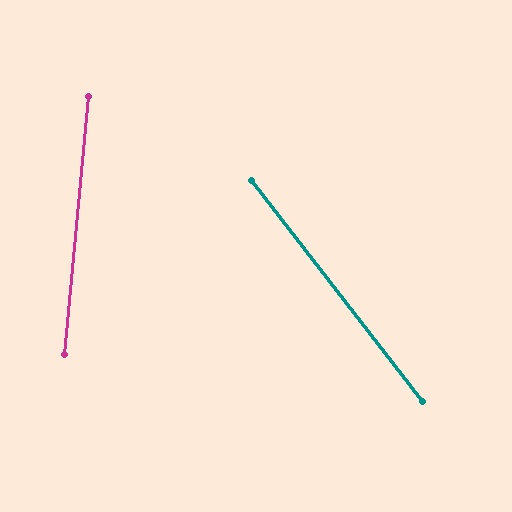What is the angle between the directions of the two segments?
Approximately 43 degrees.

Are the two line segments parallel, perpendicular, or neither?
Neither parallel nor perpendicular — they differ by about 43°.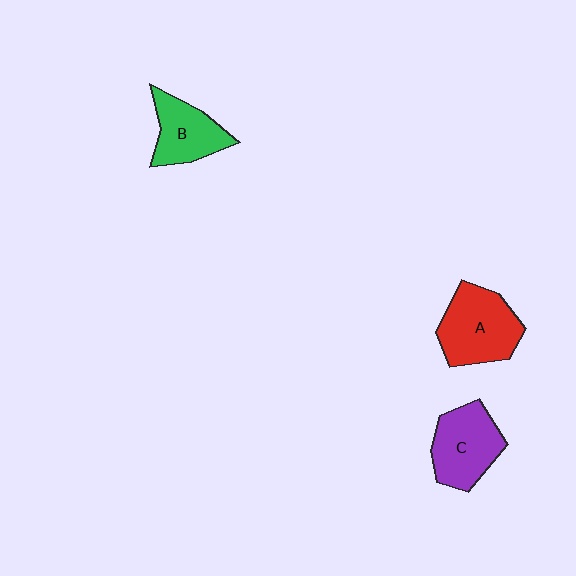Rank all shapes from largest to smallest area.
From largest to smallest: A (red), C (purple), B (green).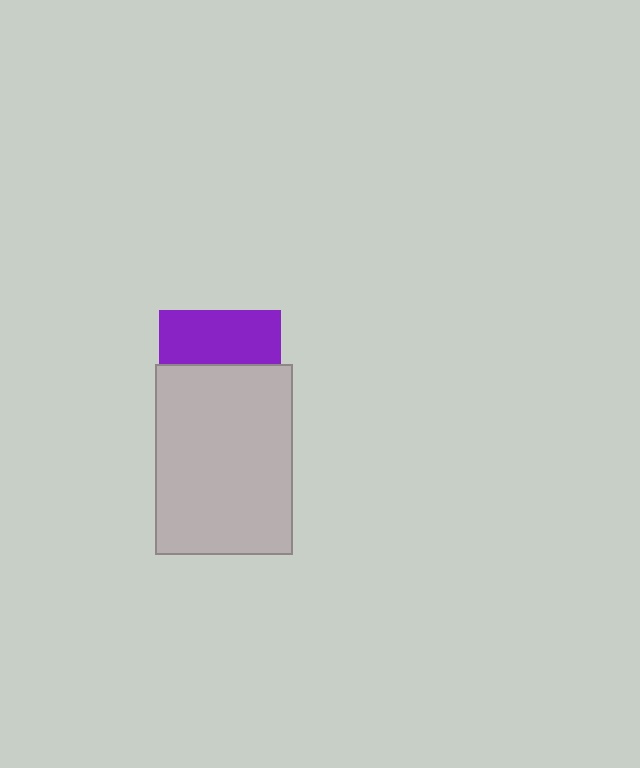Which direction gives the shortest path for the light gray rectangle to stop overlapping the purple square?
Moving down gives the shortest separation.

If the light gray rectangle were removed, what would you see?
You would see the complete purple square.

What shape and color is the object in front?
The object in front is a light gray rectangle.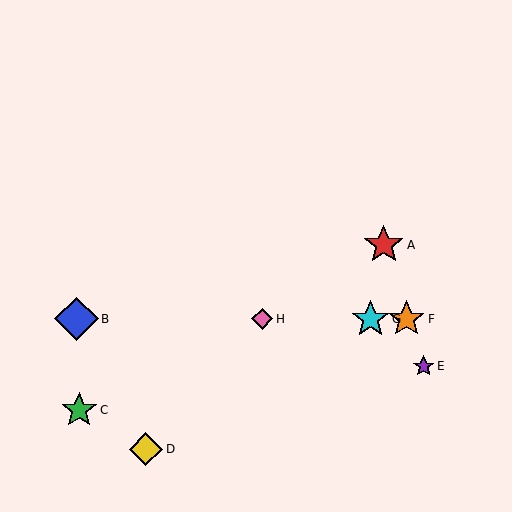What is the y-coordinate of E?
Object E is at y≈366.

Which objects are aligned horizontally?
Objects B, F, G, H are aligned horizontally.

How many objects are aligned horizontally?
4 objects (B, F, G, H) are aligned horizontally.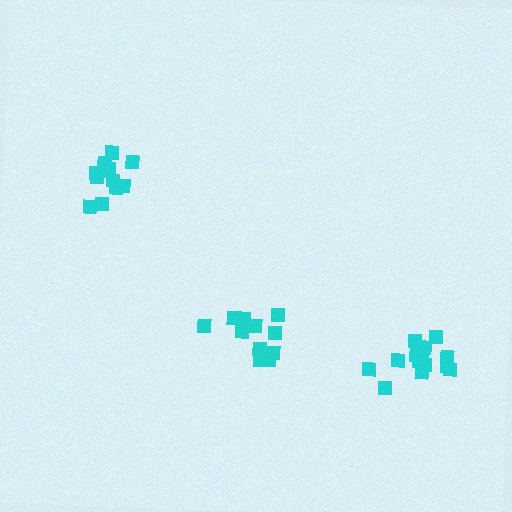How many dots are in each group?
Group 1: 11 dots, Group 2: 13 dots, Group 3: 14 dots (38 total).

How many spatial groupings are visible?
There are 3 spatial groupings.